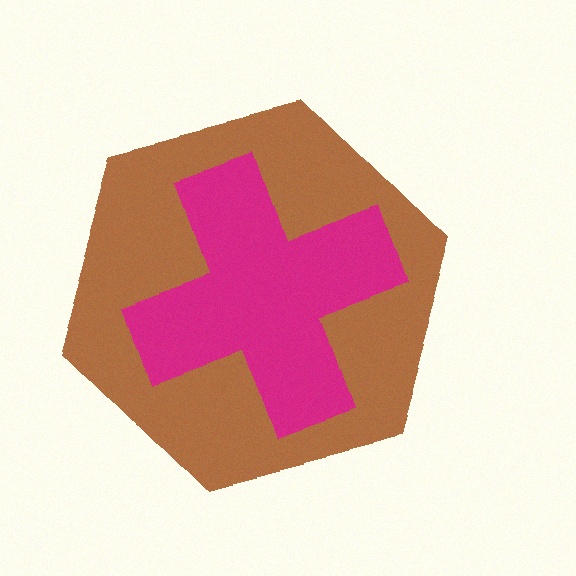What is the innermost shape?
The magenta cross.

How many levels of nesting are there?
2.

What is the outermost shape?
The brown hexagon.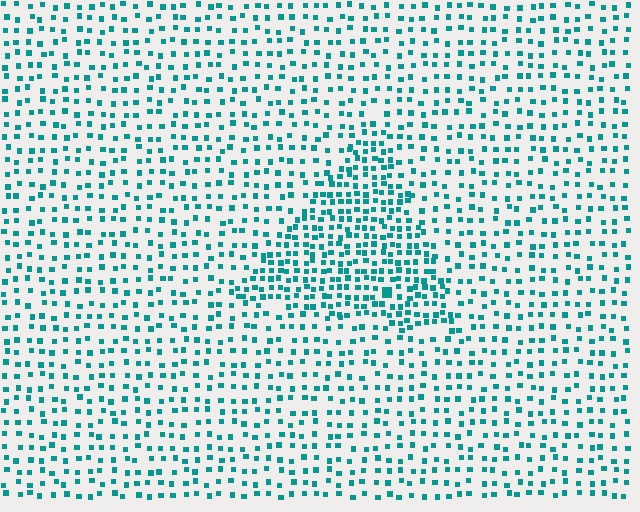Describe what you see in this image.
The image contains small teal elements arranged at two different densities. A triangle-shaped region is visible where the elements are more densely packed than the surrounding area.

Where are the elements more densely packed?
The elements are more densely packed inside the triangle boundary.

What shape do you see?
I see a triangle.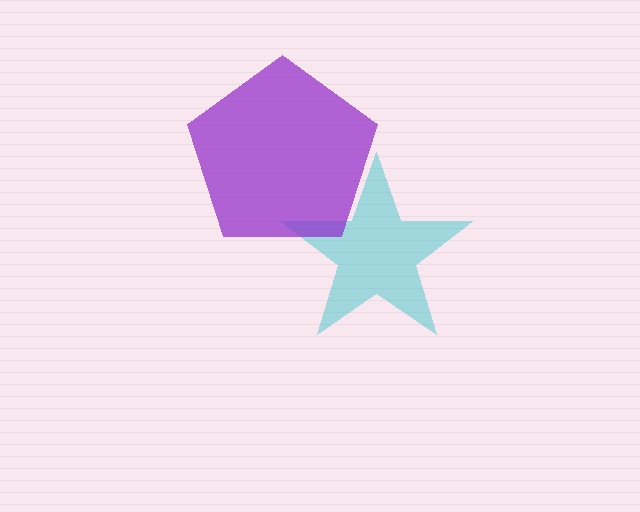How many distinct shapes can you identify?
There are 2 distinct shapes: a cyan star, a purple pentagon.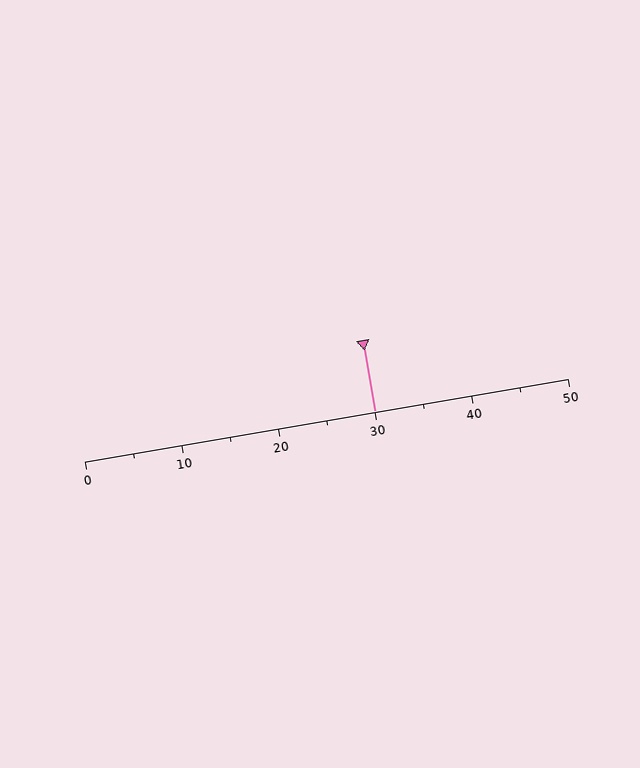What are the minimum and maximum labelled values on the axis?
The axis runs from 0 to 50.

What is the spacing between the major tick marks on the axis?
The major ticks are spaced 10 apart.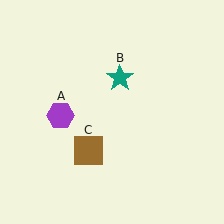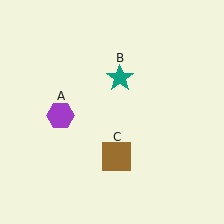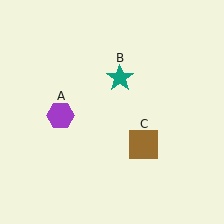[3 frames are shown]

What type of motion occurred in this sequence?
The brown square (object C) rotated counterclockwise around the center of the scene.